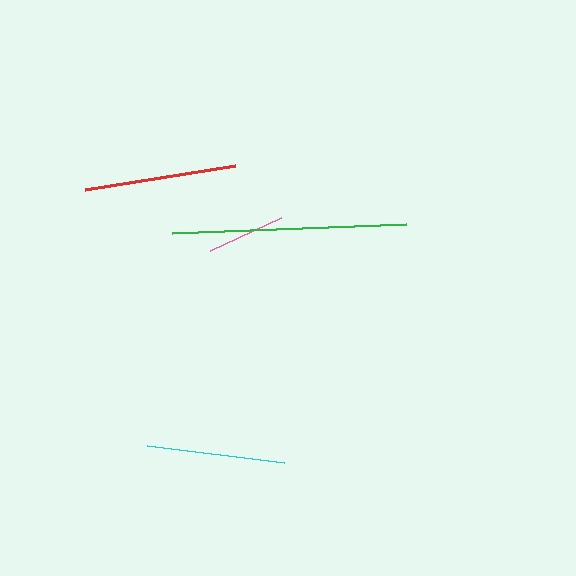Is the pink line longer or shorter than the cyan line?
The cyan line is longer than the pink line.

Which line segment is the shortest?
The pink line is the shortest at approximately 79 pixels.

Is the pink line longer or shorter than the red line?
The red line is longer than the pink line.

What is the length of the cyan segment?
The cyan segment is approximately 137 pixels long.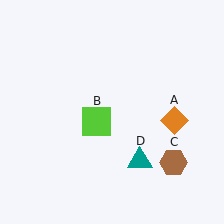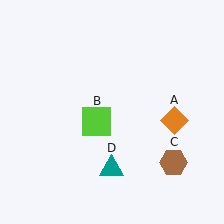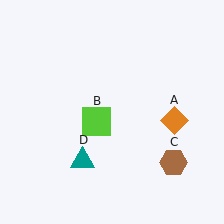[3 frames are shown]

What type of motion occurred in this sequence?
The teal triangle (object D) rotated clockwise around the center of the scene.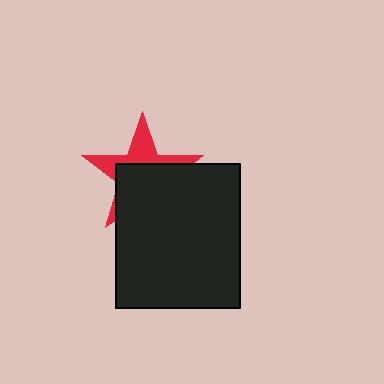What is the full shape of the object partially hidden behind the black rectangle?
The partially hidden object is a red star.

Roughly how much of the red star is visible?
A small part of it is visible (roughly 40%).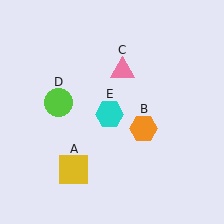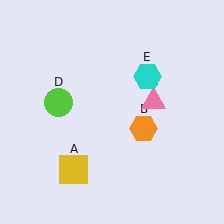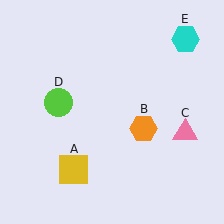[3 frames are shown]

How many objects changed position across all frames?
2 objects changed position: pink triangle (object C), cyan hexagon (object E).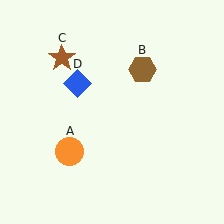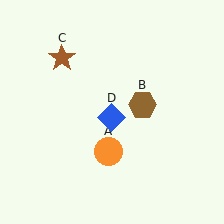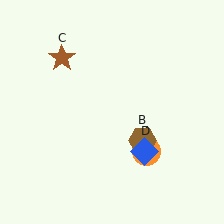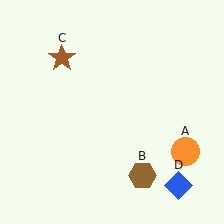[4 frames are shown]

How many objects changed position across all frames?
3 objects changed position: orange circle (object A), brown hexagon (object B), blue diamond (object D).